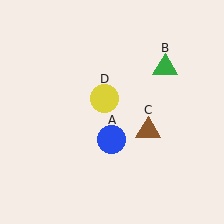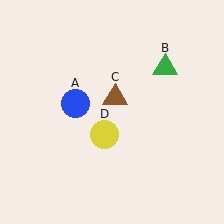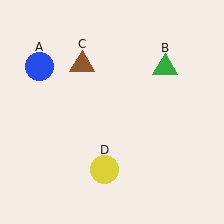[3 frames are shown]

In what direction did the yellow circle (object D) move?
The yellow circle (object D) moved down.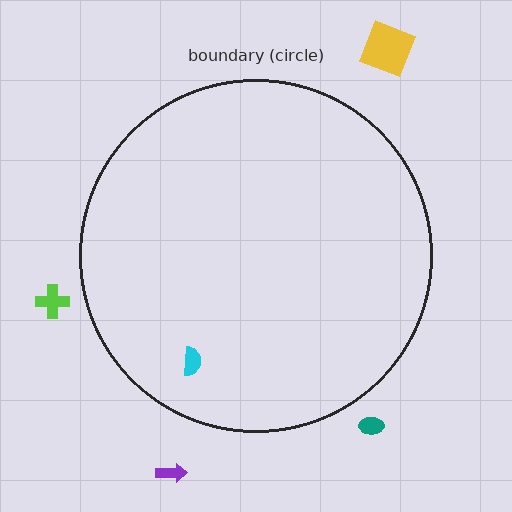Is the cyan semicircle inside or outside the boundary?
Inside.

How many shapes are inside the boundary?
1 inside, 4 outside.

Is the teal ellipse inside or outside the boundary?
Outside.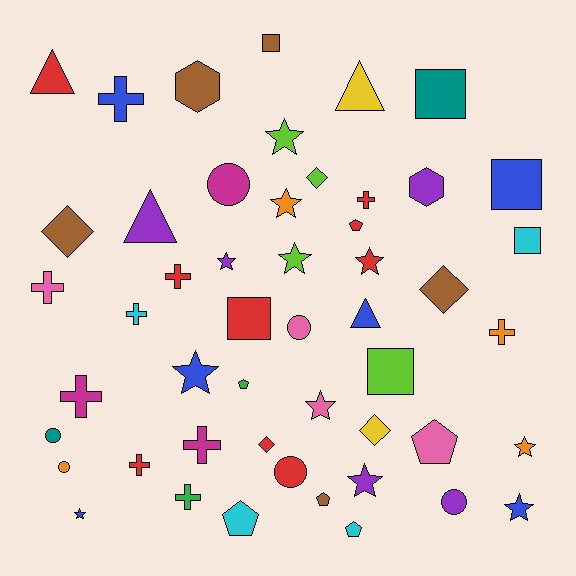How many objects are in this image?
There are 50 objects.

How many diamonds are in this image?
There are 5 diamonds.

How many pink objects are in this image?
There are 4 pink objects.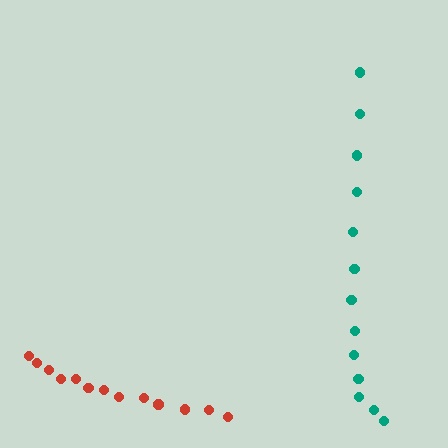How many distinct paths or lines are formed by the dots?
There are 2 distinct paths.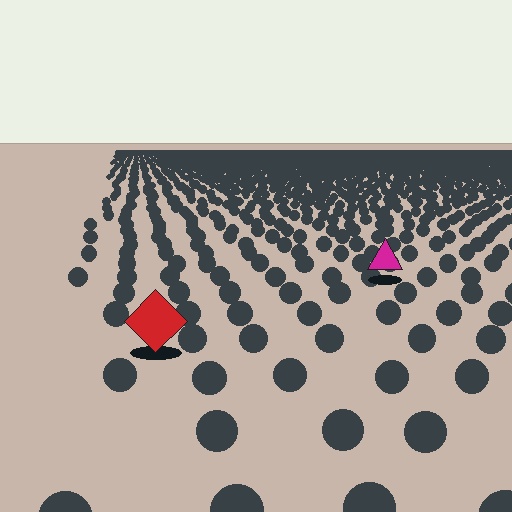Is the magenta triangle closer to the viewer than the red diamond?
No. The red diamond is closer — you can tell from the texture gradient: the ground texture is coarser near it.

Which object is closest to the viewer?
The red diamond is closest. The texture marks near it are larger and more spread out.